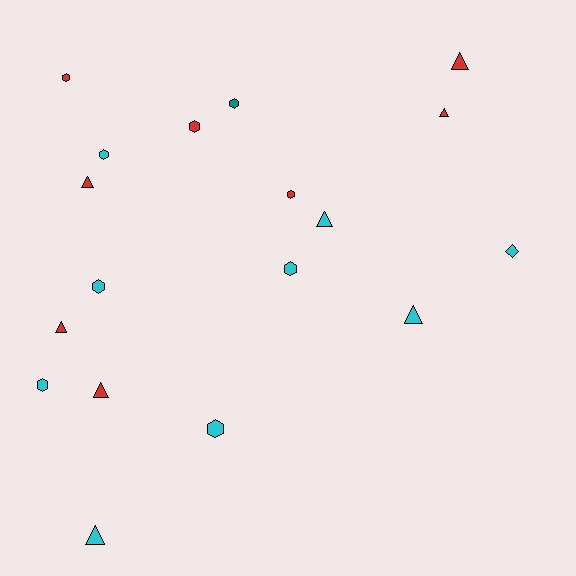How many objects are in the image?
There are 18 objects.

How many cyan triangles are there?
There are 3 cyan triangles.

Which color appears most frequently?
Cyan, with 9 objects.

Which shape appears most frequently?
Hexagon, with 9 objects.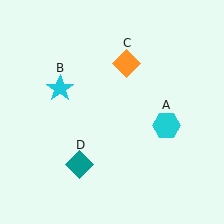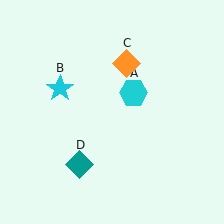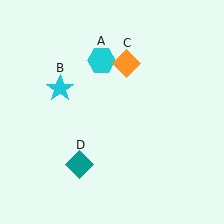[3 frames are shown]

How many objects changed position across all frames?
1 object changed position: cyan hexagon (object A).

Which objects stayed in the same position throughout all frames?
Cyan star (object B) and orange diamond (object C) and teal diamond (object D) remained stationary.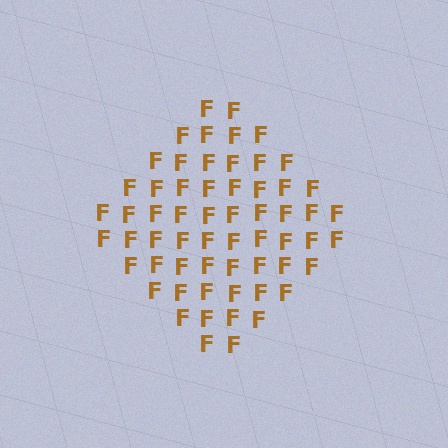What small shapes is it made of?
It is made of small letter F's.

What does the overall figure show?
The overall figure shows a diamond.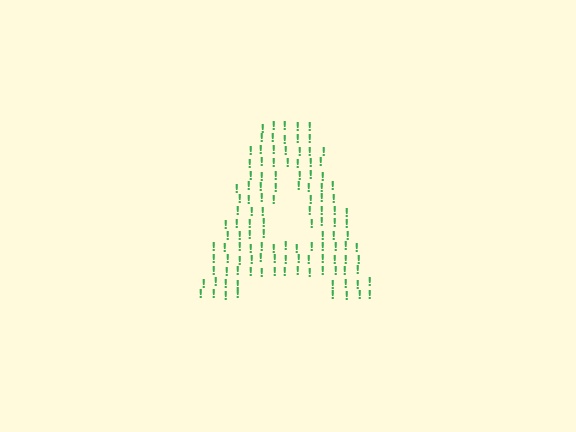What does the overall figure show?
The overall figure shows the letter A.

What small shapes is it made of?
It is made of small exclamation marks.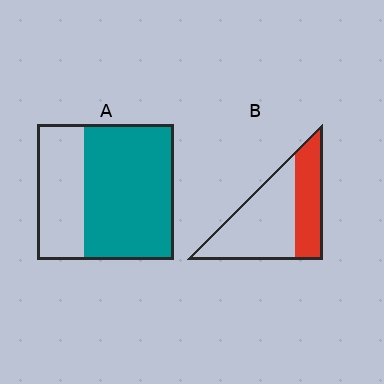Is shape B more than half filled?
No.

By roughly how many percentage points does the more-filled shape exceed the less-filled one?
By roughly 30 percentage points (A over B).